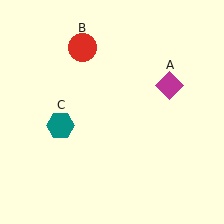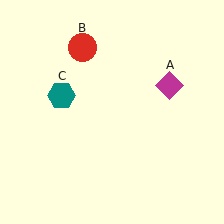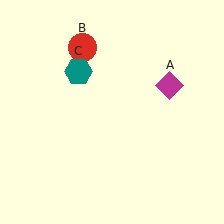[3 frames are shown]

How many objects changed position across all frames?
1 object changed position: teal hexagon (object C).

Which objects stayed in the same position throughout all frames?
Magenta diamond (object A) and red circle (object B) remained stationary.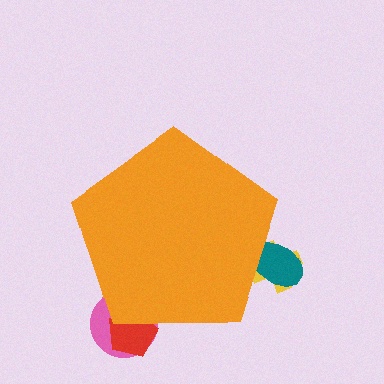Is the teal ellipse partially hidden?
Yes, the teal ellipse is partially hidden behind the orange pentagon.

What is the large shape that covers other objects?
An orange pentagon.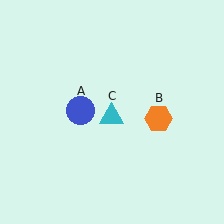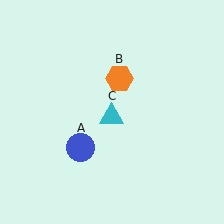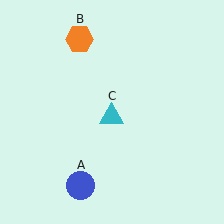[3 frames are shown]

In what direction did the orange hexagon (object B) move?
The orange hexagon (object B) moved up and to the left.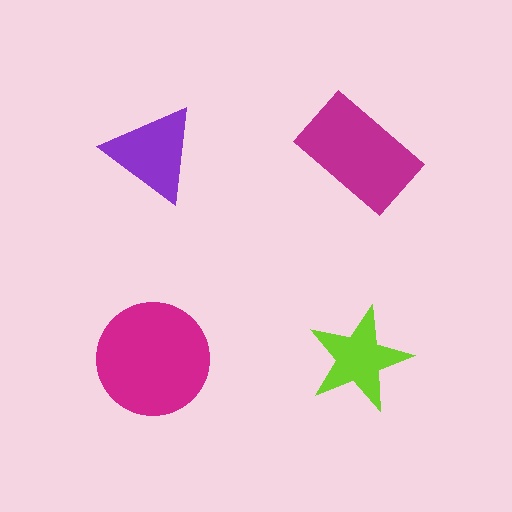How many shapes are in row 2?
2 shapes.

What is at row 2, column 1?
A magenta circle.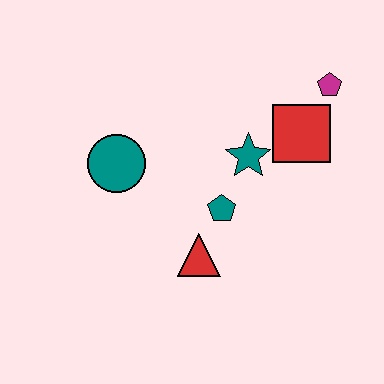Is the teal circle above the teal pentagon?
Yes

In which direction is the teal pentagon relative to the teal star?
The teal pentagon is below the teal star.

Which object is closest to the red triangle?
The teal pentagon is closest to the red triangle.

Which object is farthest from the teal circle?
The magenta pentagon is farthest from the teal circle.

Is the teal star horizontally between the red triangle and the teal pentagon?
No